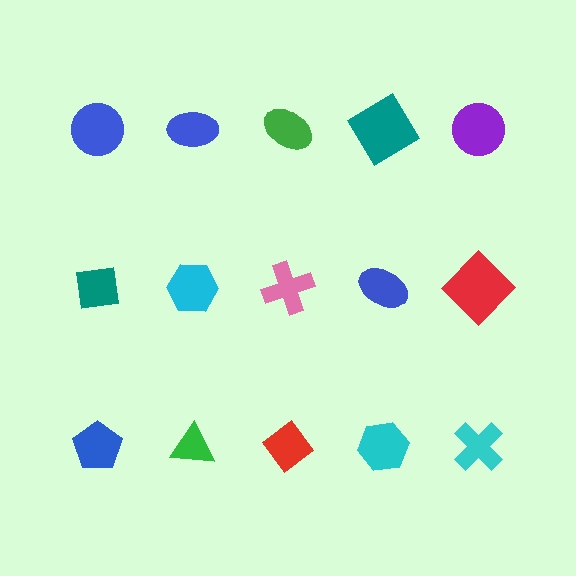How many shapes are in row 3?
5 shapes.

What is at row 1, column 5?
A purple circle.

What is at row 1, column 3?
A green ellipse.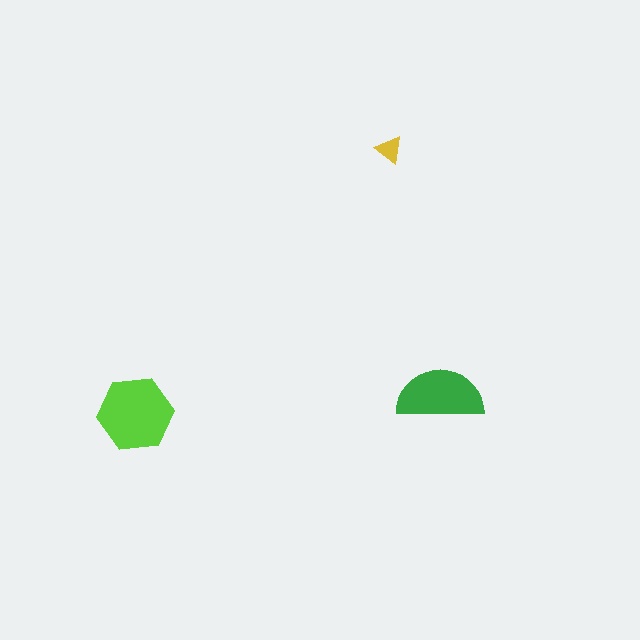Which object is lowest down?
The lime hexagon is bottommost.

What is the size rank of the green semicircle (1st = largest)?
2nd.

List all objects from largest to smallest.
The lime hexagon, the green semicircle, the yellow triangle.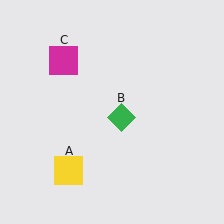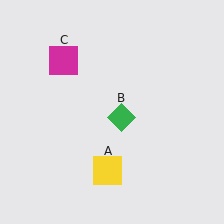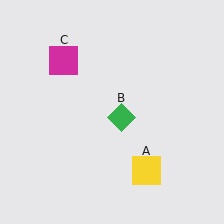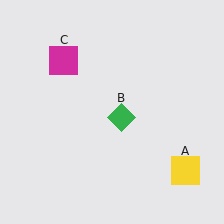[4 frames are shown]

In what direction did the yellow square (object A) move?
The yellow square (object A) moved right.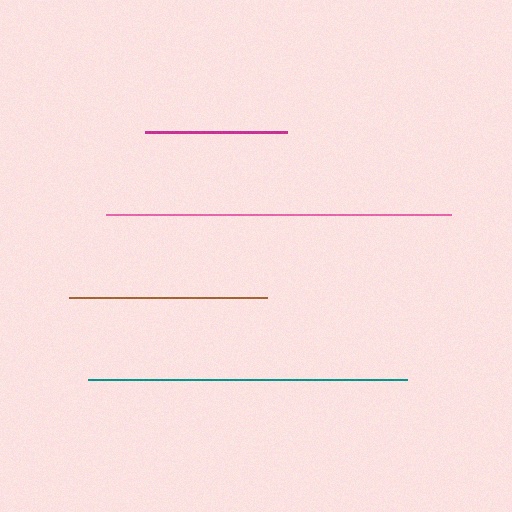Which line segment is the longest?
The pink line is the longest at approximately 346 pixels.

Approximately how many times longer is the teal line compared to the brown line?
The teal line is approximately 1.6 times the length of the brown line.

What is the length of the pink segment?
The pink segment is approximately 346 pixels long.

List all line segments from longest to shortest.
From longest to shortest: pink, teal, brown, magenta.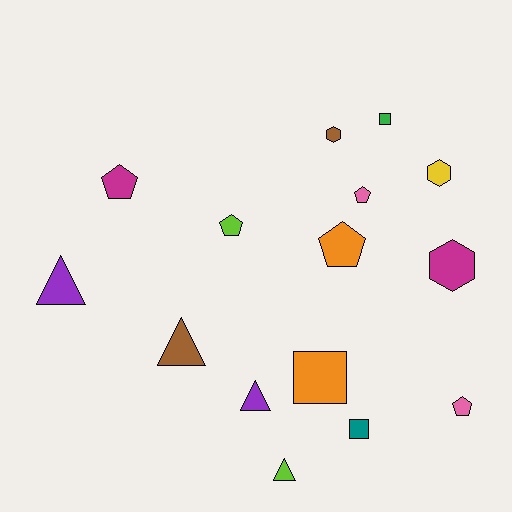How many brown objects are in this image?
There are 2 brown objects.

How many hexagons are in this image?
There are 3 hexagons.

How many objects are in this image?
There are 15 objects.